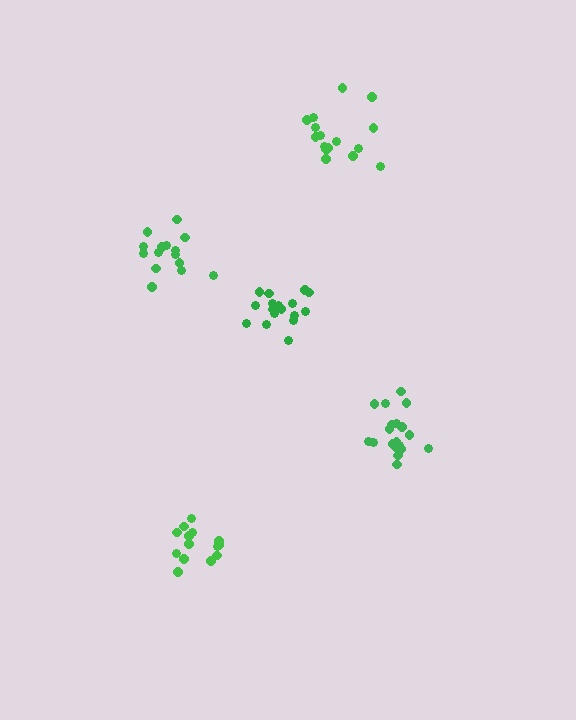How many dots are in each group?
Group 1: 14 dots, Group 2: 17 dots, Group 3: 15 dots, Group 4: 19 dots, Group 5: 18 dots (83 total).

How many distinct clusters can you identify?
There are 5 distinct clusters.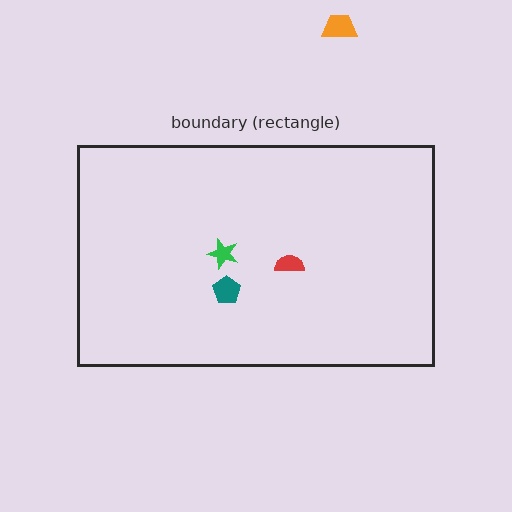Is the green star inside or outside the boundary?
Inside.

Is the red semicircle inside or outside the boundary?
Inside.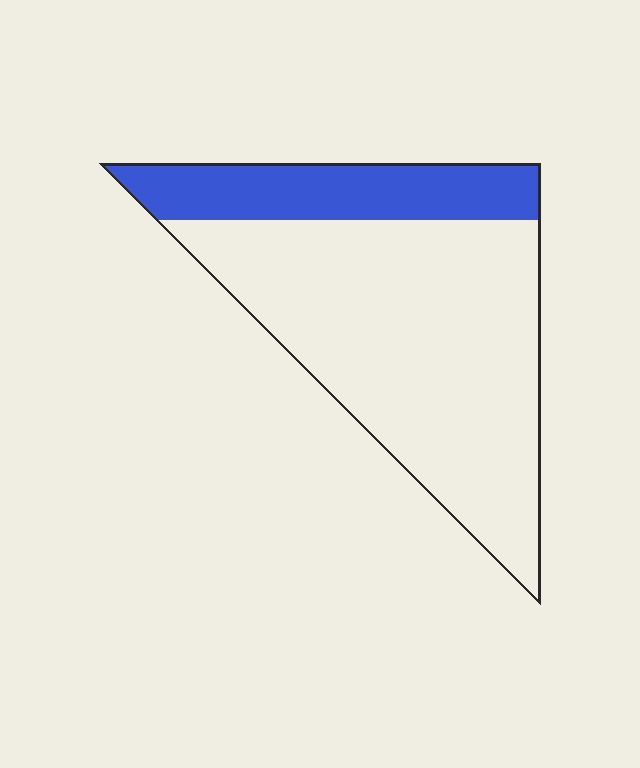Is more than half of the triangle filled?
No.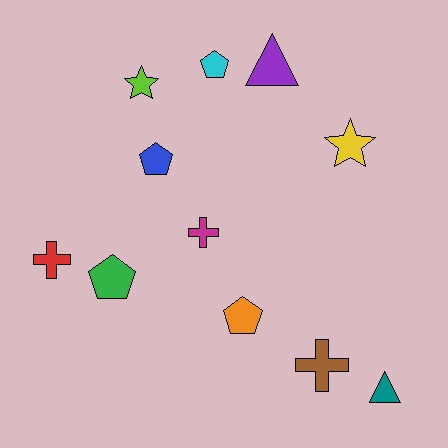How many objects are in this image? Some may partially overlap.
There are 11 objects.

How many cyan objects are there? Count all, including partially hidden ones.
There is 1 cyan object.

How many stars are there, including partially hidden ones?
There are 2 stars.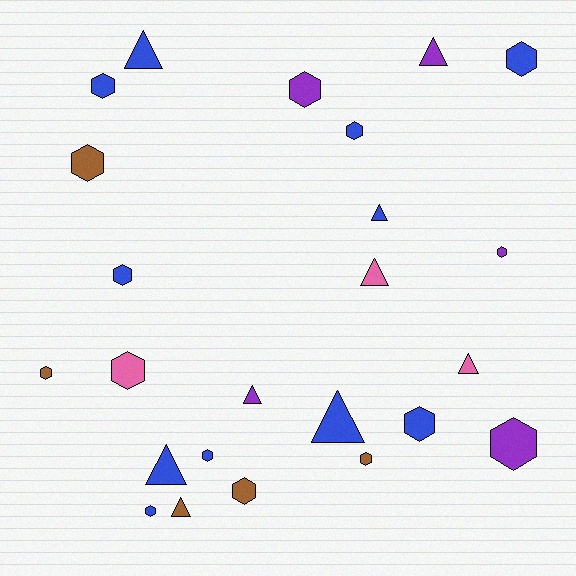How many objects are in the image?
There are 24 objects.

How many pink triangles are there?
There are 2 pink triangles.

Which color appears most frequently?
Blue, with 11 objects.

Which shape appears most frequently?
Hexagon, with 15 objects.